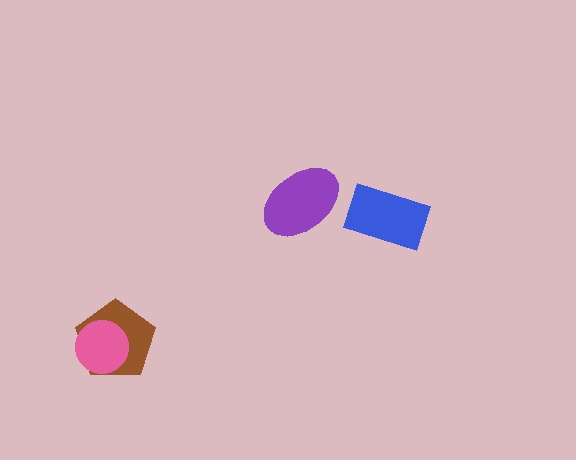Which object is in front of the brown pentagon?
The pink circle is in front of the brown pentagon.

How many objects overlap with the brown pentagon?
1 object overlaps with the brown pentagon.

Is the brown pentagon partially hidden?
Yes, it is partially covered by another shape.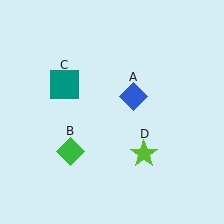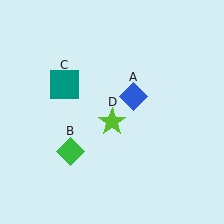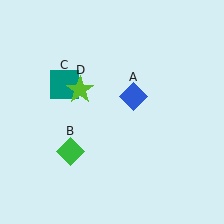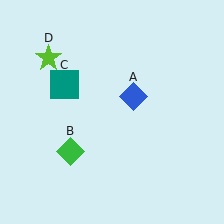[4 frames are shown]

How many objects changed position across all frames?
1 object changed position: lime star (object D).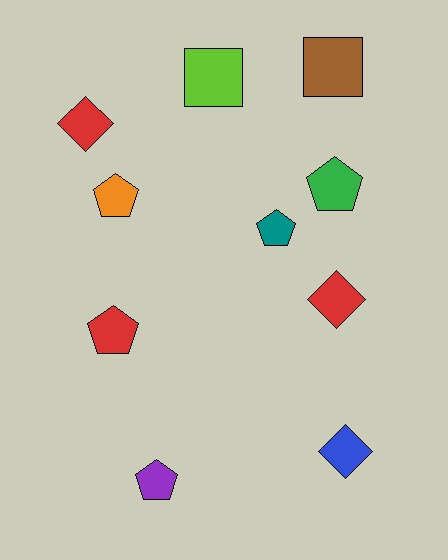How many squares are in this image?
There are 2 squares.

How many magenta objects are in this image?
There are no magenta objects.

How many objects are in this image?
There are 10 objects.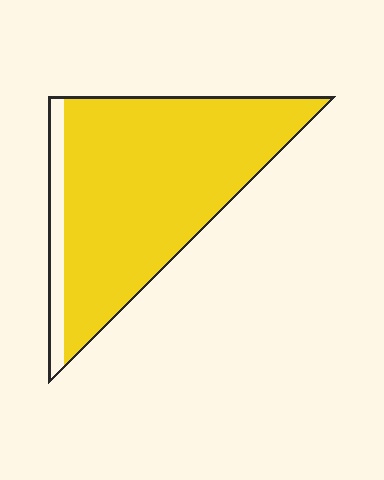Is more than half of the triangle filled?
Yes.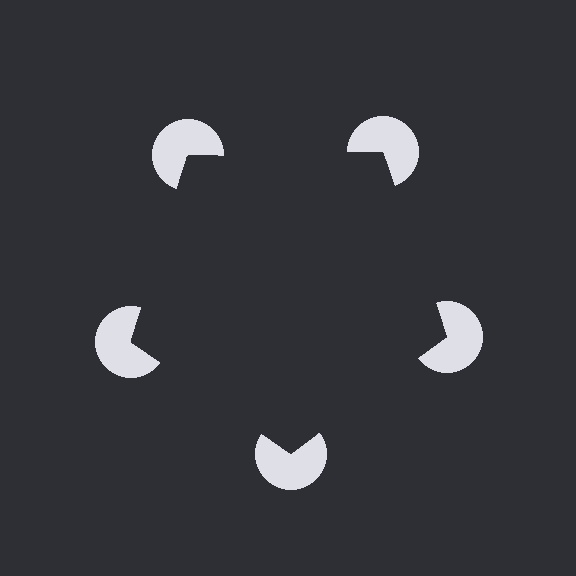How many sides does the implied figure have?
5 sides.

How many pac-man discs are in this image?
There are 5 — one at each vertex of the illusory pentagon.